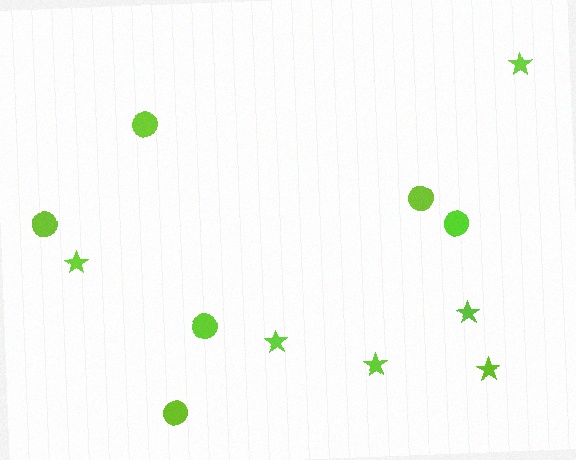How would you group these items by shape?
There are 2 groups: one group of stars (6) and one group of circles (6).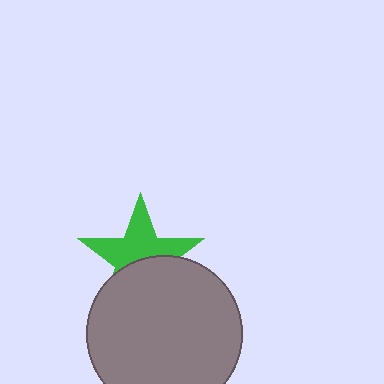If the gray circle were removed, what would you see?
You would see the complete green star.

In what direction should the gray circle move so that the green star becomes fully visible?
The gray circle should move down. That is the shortest direction to clear the overlap and leave the green star fully visible.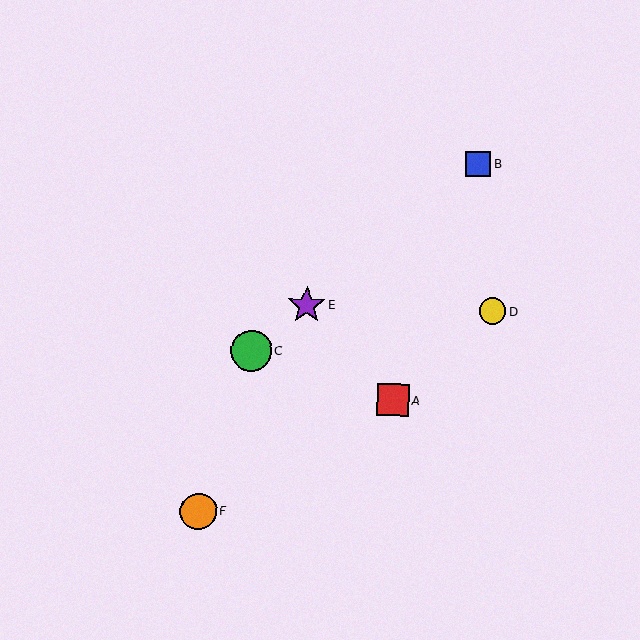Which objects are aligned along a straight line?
Objects B, C, E are aligned along a straight line.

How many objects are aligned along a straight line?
3 objects (B, C, E) are aligned along a straight line.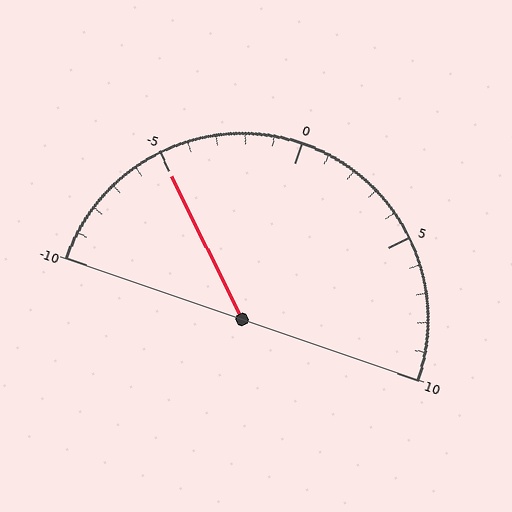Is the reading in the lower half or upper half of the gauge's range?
The reading is in the lower half of the range (-10 to 10).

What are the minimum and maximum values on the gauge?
The gauge ranges from -10 to 10.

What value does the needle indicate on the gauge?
The needle indicates approximately -5.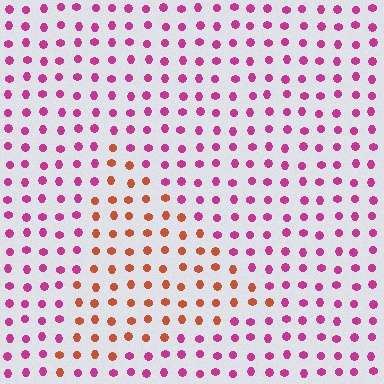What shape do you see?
I see a triangle.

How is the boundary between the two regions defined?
The boundary is defined purely by a slight shift in hue (about 52 degrees). Spacing, size, and orientation are identical on both sides.